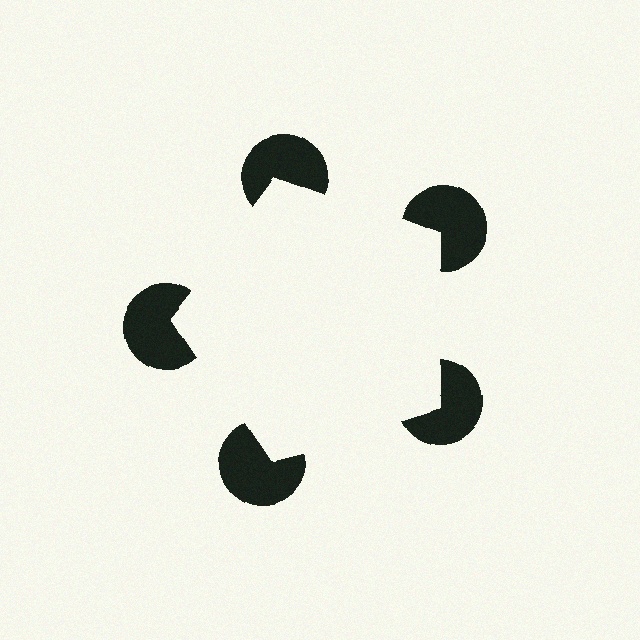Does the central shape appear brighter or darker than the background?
It typically appears slightly brighter than the background, even though no actual brightness change is drawn.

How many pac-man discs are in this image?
There are 5 — one at each vertex of the illusory pentagon.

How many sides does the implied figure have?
5 sides.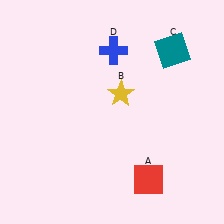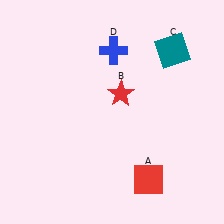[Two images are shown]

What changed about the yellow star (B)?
In Image 1, B is yellow. In Image 2, it changed to red.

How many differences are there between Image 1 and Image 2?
There is 1 difference between the two images.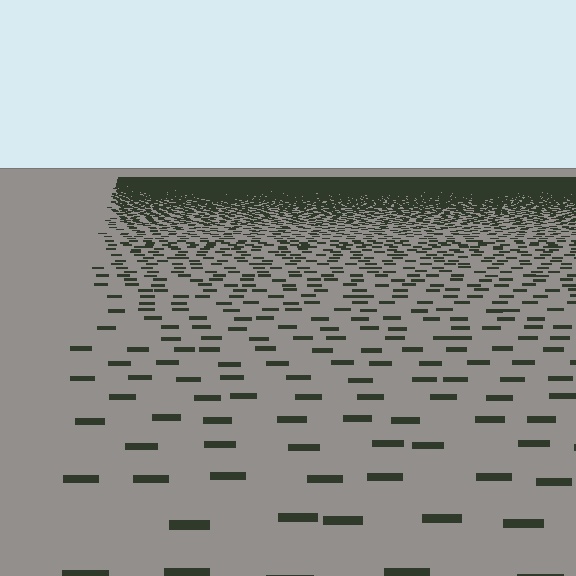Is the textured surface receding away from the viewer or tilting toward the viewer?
The surface is receding away from the viewer. Texture elements get smaller and denser toward the top.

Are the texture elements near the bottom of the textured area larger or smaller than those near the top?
Larger. Near the bottom, elements are closer to the viewer and appear at a bigger on-screen size.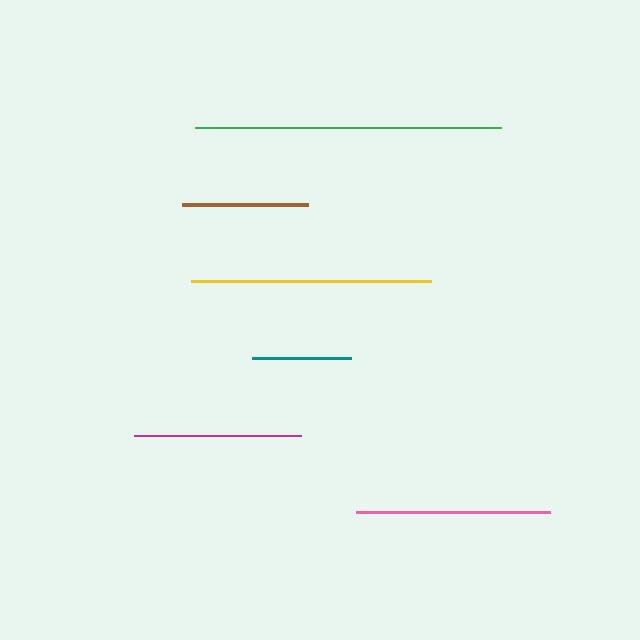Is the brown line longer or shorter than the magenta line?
The magenta line is longer than the brown line.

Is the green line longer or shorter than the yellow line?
The green line is longer than the yellow line.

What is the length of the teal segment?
The teal segment is approximately 99 pixels long.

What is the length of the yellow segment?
The yellow segment is approximately 240 pixels long.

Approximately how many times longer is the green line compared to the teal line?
The green line is approximately 3.1 times the length of the teal line.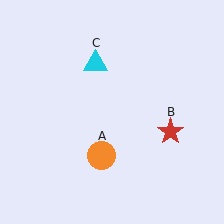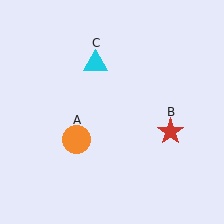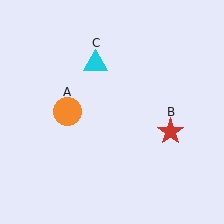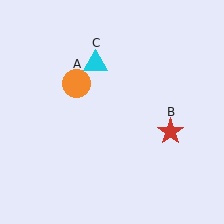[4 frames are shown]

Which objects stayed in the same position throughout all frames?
Red star (object B) and cyan triangle (object C) remained stationary.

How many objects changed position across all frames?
1 object changed position: orange circle (object A).